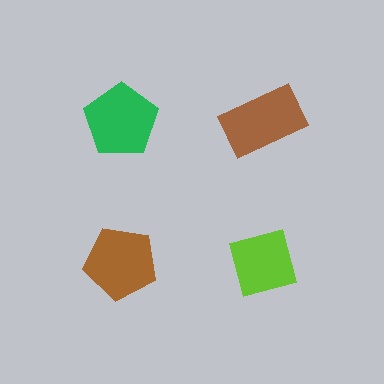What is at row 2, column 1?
A brown pentagon.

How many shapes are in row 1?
2 shapes.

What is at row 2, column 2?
A lime square.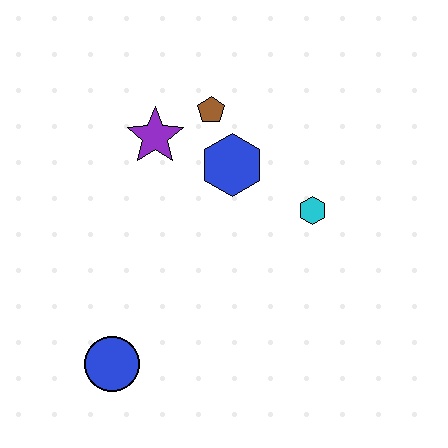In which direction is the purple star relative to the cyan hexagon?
The purple star is to the left of the cyan hexagon.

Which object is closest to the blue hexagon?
The brown pentagon is closest to the blue hexagon.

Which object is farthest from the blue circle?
The brown pentagon is farthest from the blue circle.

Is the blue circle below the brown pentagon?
Yes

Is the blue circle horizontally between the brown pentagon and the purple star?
No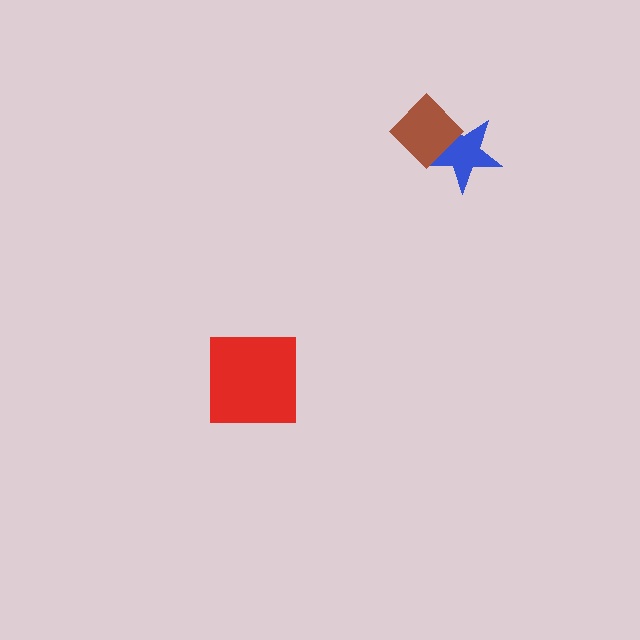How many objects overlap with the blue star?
1 object overlaps with the blue star.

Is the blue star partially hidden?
Yes, it is partially covered by another shape.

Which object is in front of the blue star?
The brown diamond is in front of the blue star.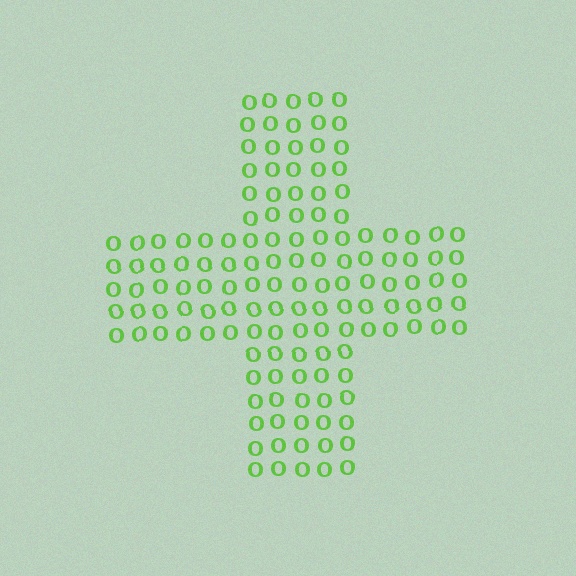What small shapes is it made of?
It is made of small letter O's.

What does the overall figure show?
The overall figure shows a cross.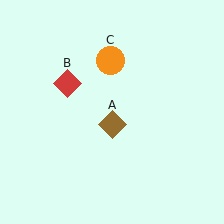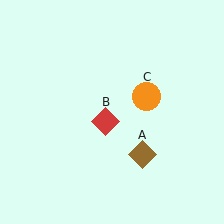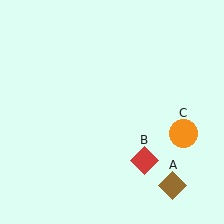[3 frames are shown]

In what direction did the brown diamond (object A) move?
The brown diamond (object A) moved down and to the right.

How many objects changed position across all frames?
3 objects changed position: brown diamond (object A), red diamond (object B), orange circle (object C).